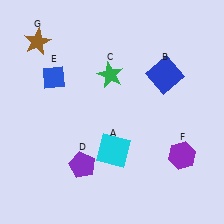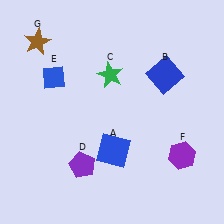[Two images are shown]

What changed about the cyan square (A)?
In Image 1, A is cyan. In Image 2, it changed to blue.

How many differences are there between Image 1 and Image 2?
There is 1 difference between the two images.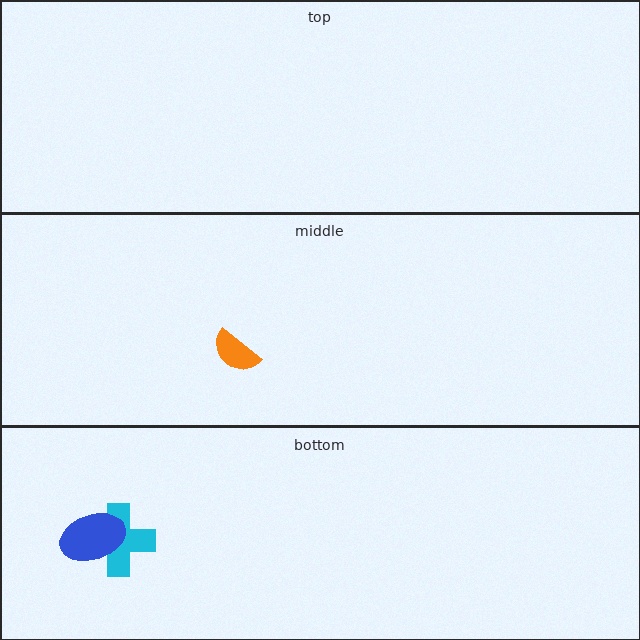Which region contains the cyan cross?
The bottom region.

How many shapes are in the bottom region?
2.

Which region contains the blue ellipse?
The bottom region.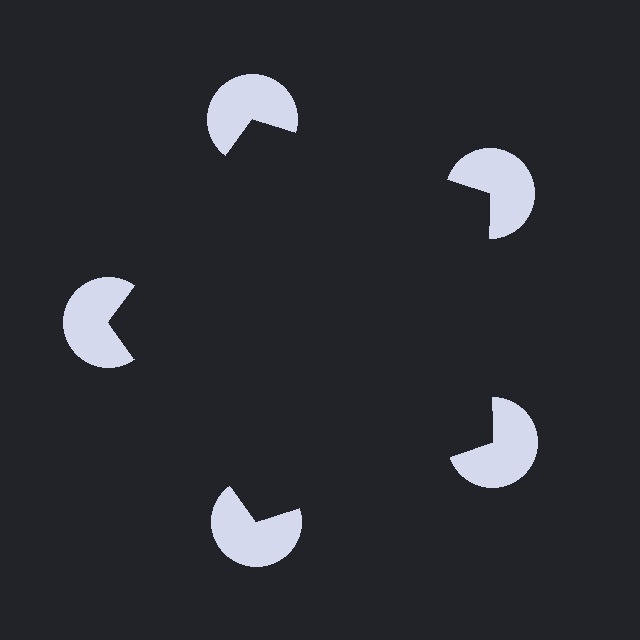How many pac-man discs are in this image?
There are 5 — one at each vertex of the illusory pentagon.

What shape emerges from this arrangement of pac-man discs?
An illusory pentagon — its edges are inferred from the aligned wedge cuts in the pac-man discs, not physically drawn.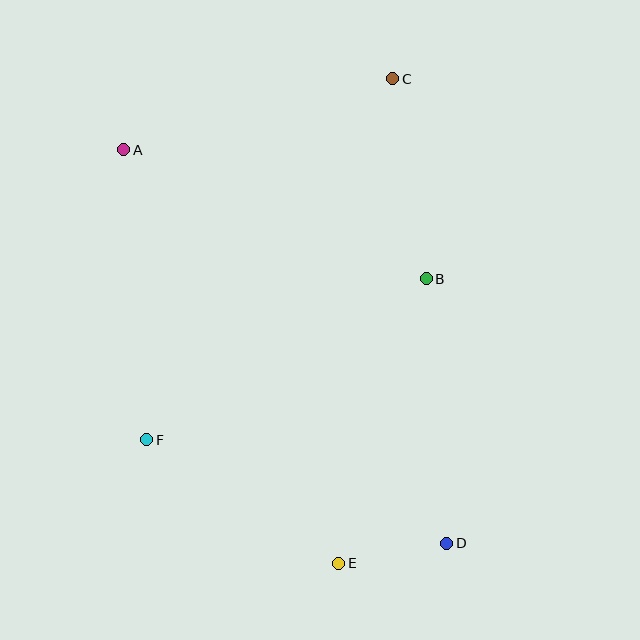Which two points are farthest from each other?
Points A and D are farthest from each other.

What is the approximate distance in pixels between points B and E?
The distance between B and E is approximately 298 pixels.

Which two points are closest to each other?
Points D and E are closest to each other.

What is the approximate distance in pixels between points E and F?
The distance between E and F is approximately 228 pixels.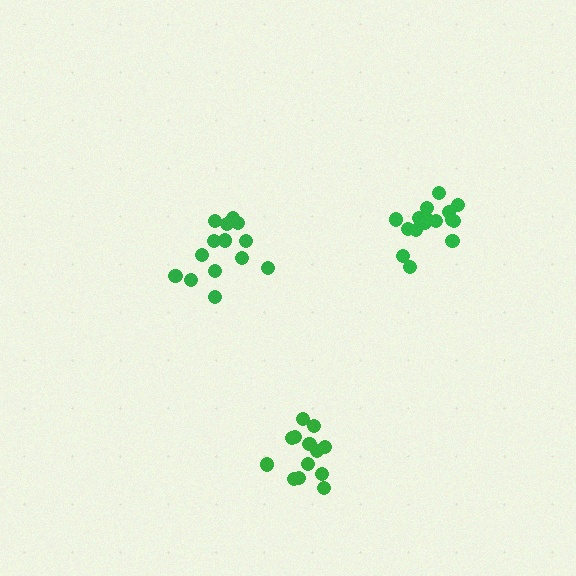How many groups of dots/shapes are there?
There are 3 groups.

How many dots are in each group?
Group 1: 14 dots, Group 2: 16 dots, Group 3: 13 dots (43 total).